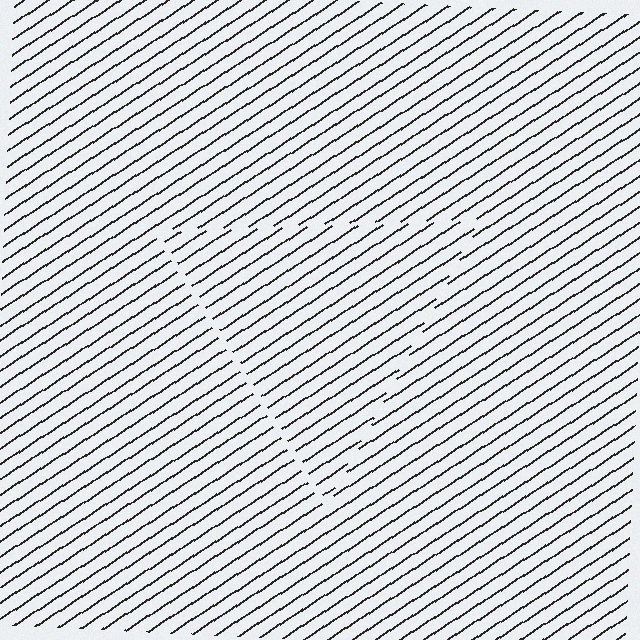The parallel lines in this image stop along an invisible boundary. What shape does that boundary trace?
An illusory triangle. The interior of the shape contains the same grating, shifted by half a period — the contour is defined by the phase discontinuity where line-ends from the inner and outer gratings abut.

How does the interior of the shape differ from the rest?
The interior of the shape contains the same grating, shifted by half a period — the contour is defined by the phase discontinuity where line-ends from the inner and outer gratings abut.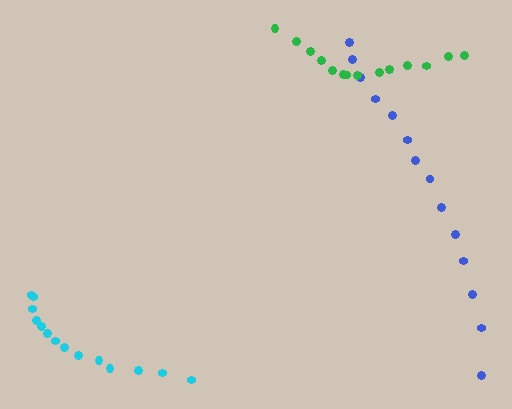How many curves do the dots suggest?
There are 3 distinct paths.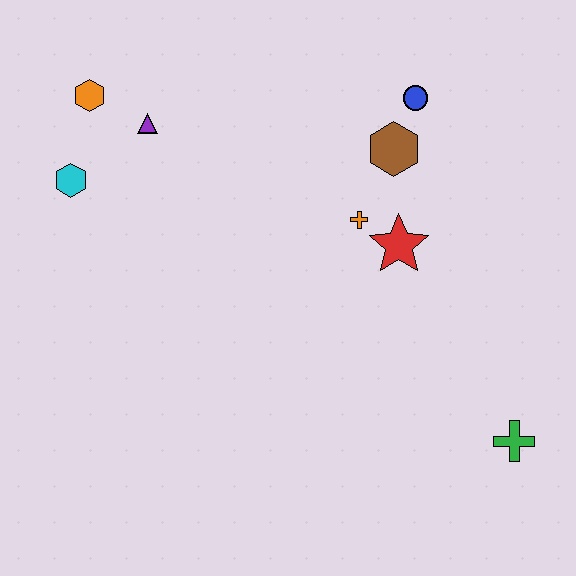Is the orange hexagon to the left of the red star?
Yes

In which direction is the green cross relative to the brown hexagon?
The green cross is below the brown hexagon.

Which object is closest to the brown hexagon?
The blue circle is closest to the brown hexagon.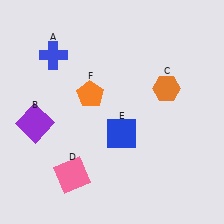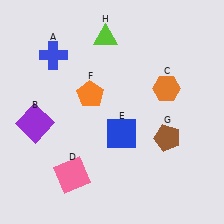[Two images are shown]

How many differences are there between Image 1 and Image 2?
There are 2 differences between the two images.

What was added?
A brown pentagon (G), a lime triangle (H) were added in Image 2.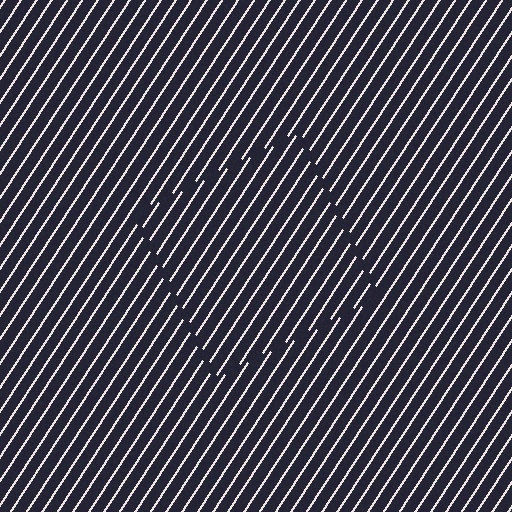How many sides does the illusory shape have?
4 sides — the line-ends trace a square.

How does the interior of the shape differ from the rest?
The interior of the shape contains the same grating, shifted by half a period — the contour is defined by the phase discontinuity where line-ends from the inner and outer gratings abut.